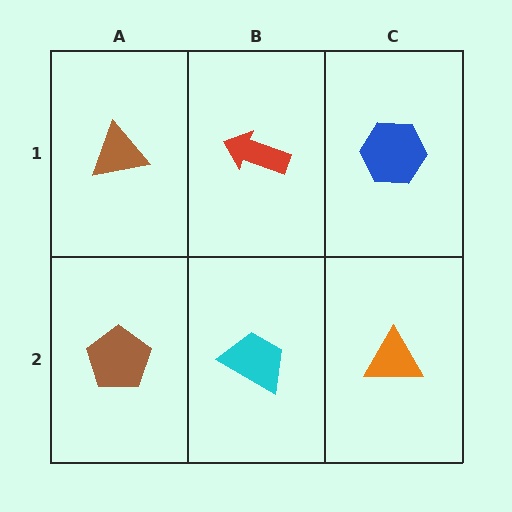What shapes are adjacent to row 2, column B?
A red arrow (row 1, column B), a brown pentagon (row 2, column A), an orange triangle (row 2, column C).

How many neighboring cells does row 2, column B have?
3.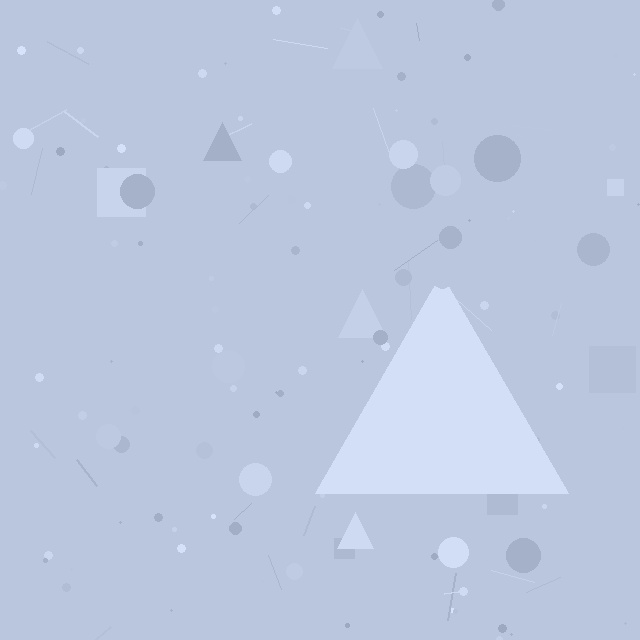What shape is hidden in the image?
A triangle is hidden in the image.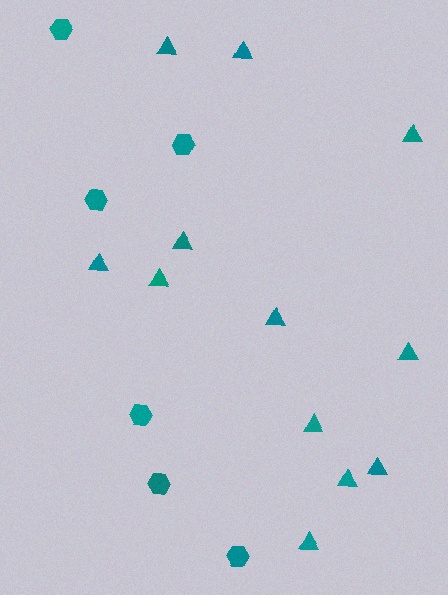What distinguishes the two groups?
There are 2 groups: one group of triangles (12) and one group of hexagons (6).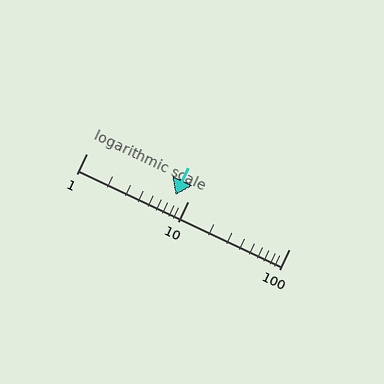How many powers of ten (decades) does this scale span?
The scale spans 2 decades, from 1 to 100.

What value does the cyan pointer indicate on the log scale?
The pointer indicates approximately 7.6.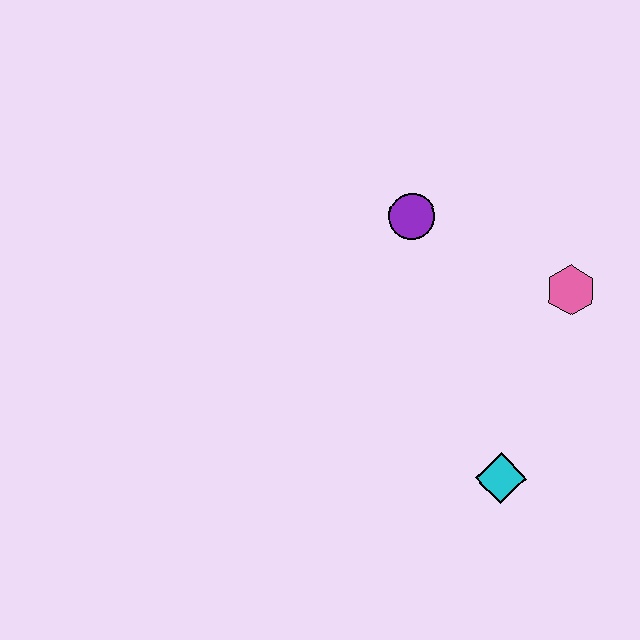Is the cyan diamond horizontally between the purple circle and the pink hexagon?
Yes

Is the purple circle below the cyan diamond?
No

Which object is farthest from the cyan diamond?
The purple circle is farthest from the cyan diamond.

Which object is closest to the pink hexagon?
The purple circle is closest to the pink hexagon.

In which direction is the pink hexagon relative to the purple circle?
The pink hexagon is to the right of the purple circle.